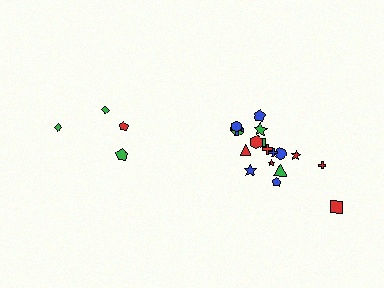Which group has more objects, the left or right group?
The right group.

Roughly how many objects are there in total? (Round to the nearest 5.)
Roughly 20 objects in total.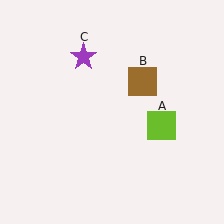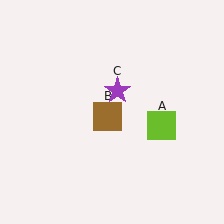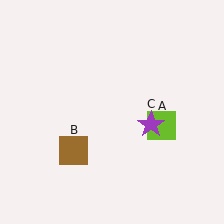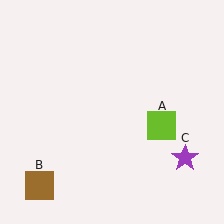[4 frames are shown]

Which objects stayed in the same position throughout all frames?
Lime square (object A) remained stationary.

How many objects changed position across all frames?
2 objects changed position: brown square (object B), purple star (object C).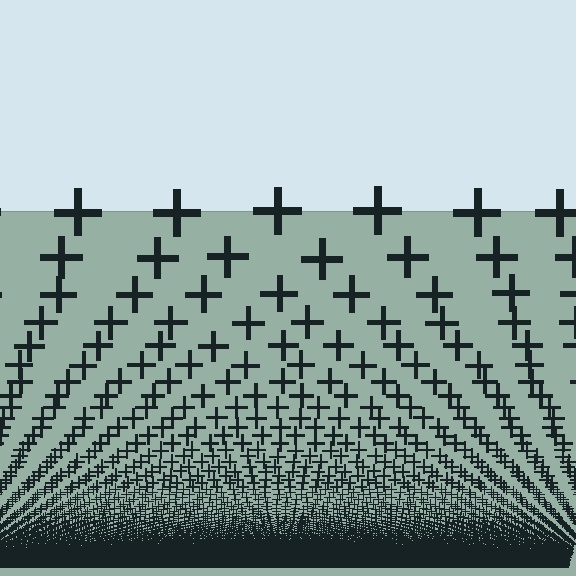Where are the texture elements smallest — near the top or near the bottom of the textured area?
Near the bottom.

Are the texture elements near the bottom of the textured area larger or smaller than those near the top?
Smaller. The gradient is inverted — elements near the bottom are smaller and denser.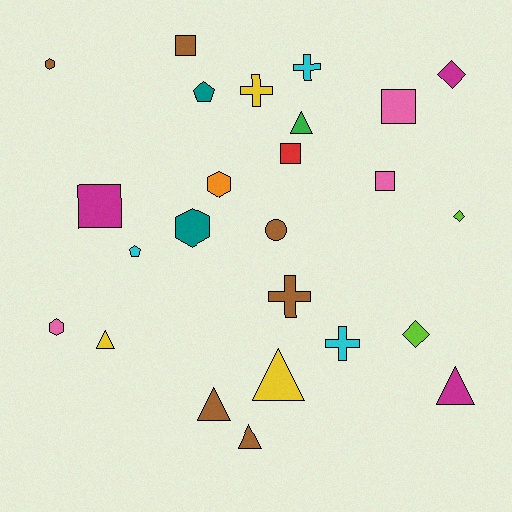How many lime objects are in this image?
There are 2 lime objects.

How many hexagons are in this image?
There are 4 hexagons.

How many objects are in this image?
There are 25 objects.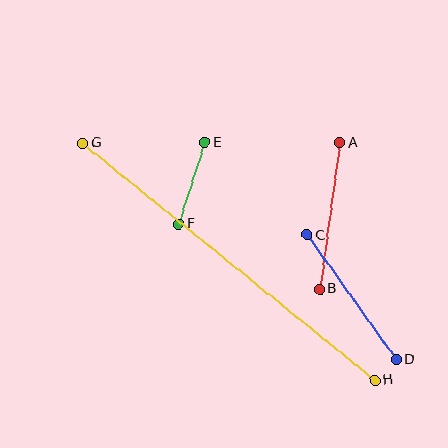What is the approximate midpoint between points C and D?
The midpoint is at approximately (352, 297) pixels.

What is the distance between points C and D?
The distance is approximately 153 pixels.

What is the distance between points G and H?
The distance is approximately 376 pixels.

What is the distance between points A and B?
The distance is approximately 148 pixels.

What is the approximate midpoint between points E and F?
The midpoint is at approximately (192, 183) pixels.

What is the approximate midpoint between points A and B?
The midpoint is at approximately (330, 216) pixels.